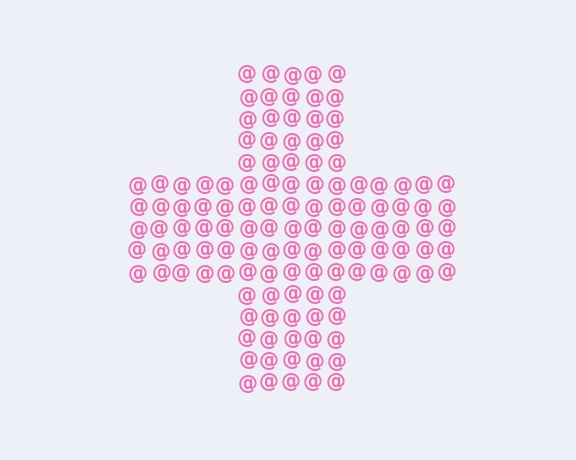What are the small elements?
The small elements are at signs.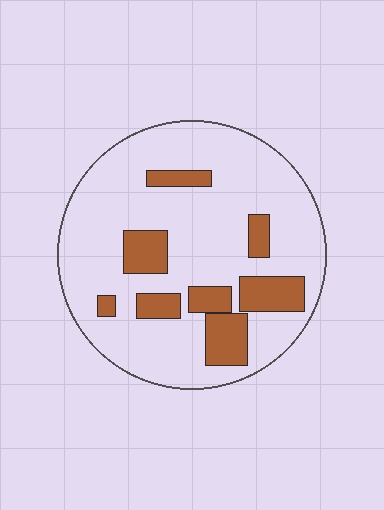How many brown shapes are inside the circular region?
8.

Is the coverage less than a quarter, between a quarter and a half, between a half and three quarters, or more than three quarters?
Less than a quarter.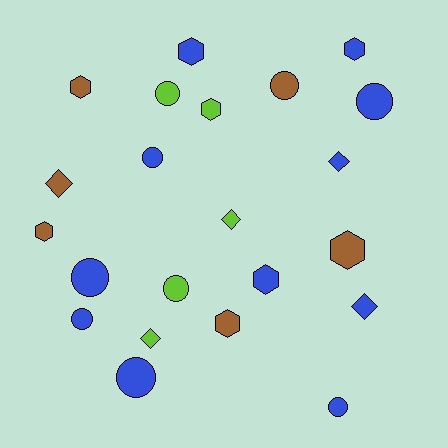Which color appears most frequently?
Blue, with 11 objects.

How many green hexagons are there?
There are no green hexagons.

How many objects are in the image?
There are 22 objects.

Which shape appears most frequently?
Circle, with 9 objects.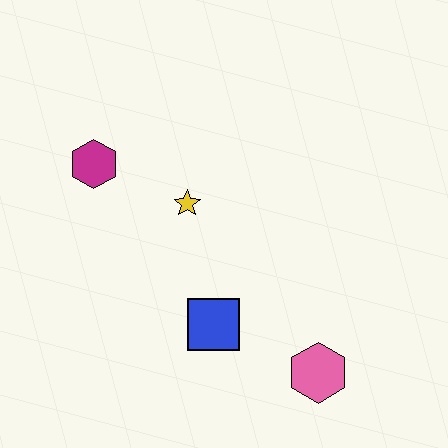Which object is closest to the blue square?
The pink hexagon is closest to the blue square.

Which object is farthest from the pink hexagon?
The magenta hexagon is farthest from the pink hexagon.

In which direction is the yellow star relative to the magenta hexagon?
The yellow star is to the right of the magenta hexagon.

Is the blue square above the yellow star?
No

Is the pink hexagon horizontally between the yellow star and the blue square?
No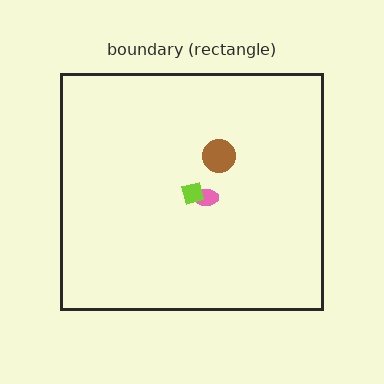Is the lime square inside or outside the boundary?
Inside.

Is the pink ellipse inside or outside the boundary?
Inside.